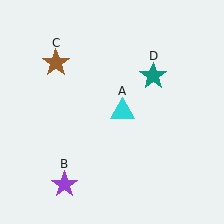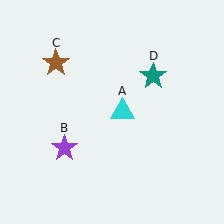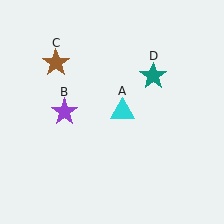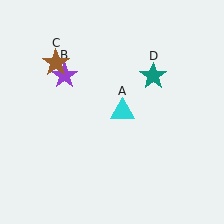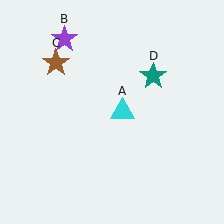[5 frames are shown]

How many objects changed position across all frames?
1 object changed position: purple star (object B).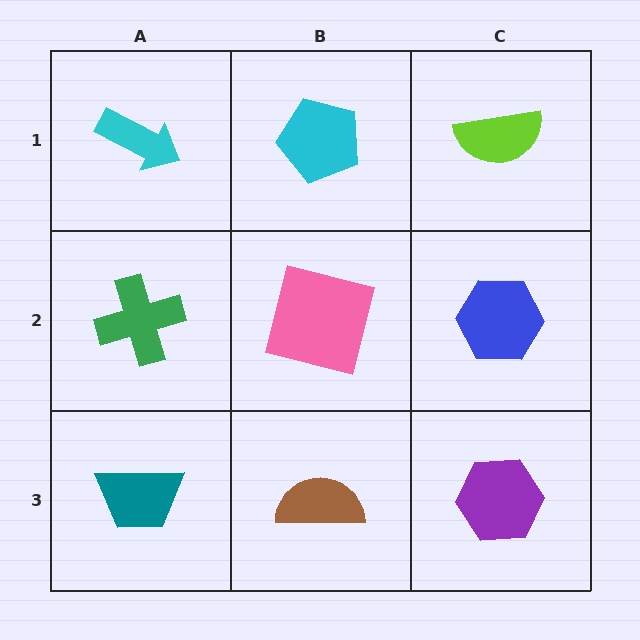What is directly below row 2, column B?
A brown semicircle.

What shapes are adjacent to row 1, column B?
A pink square (row 2, column B), a cyan arrow (row 1, column A), a lime semicircle (row 1, column C).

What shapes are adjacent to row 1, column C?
A blue hexagon (row 2, column C), a cyan pentagon (row 1, column B).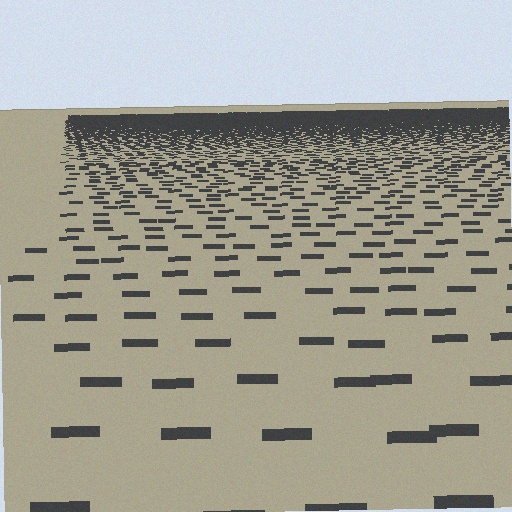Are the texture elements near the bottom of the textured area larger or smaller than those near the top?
Larger. Near the bottom, elements are closer to the viewer and appear at a bigger on-screen size.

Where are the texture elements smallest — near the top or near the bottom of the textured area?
Near the top.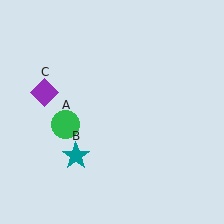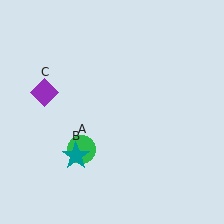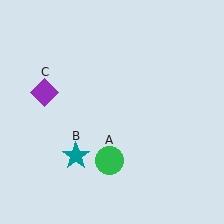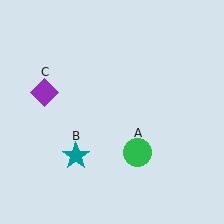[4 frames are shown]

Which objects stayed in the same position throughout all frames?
Teal star (object B) and purple diamond (object C) remained stationary.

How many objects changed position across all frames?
1 object changed position: green circle (object A).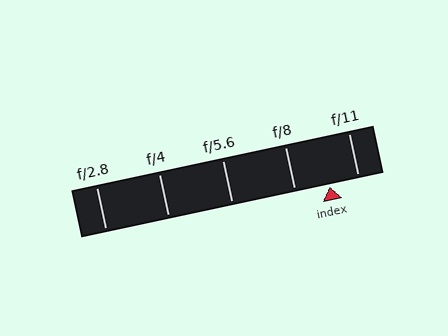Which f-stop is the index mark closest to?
The index mark is closest to f/11.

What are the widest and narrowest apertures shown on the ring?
The widest aperture shown is f/2.8 and the narrowest is f/11.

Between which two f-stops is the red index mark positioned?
The index mark is between f/8 and f/11.